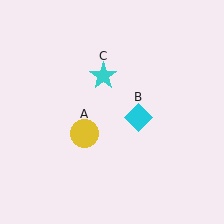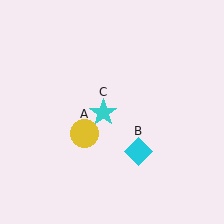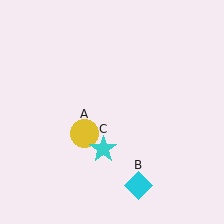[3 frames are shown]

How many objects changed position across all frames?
2 objects changed position: cyan diamond (object B), cyan star (object C).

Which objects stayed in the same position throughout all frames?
Yellow circle (object A) remained stationary.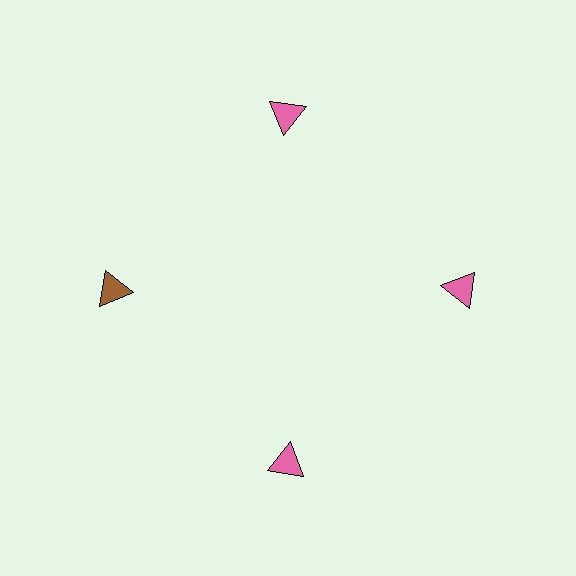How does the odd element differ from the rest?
It has a different color: brown instead of pink.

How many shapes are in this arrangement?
There are 4 shapes arranged in a ring pattern.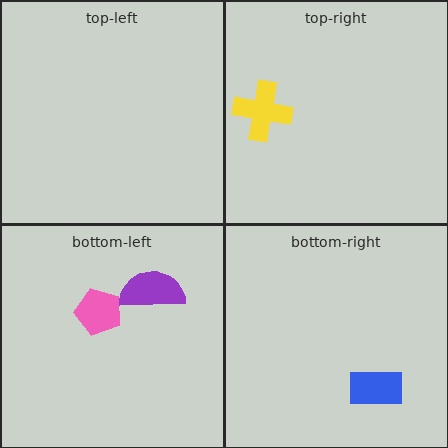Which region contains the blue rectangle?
The bottom-right region.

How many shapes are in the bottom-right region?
1.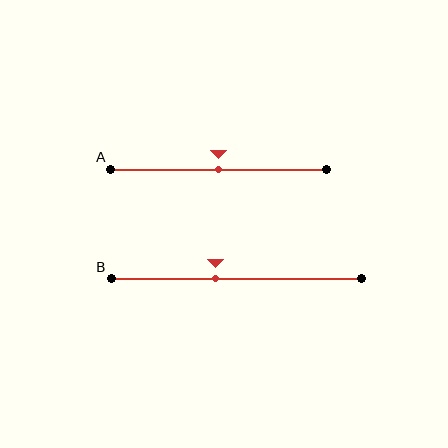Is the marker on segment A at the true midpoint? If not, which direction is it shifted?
Yes, the marker on segment A is at the true midpoint.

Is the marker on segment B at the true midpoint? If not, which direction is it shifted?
No, the marker on segment B is shifted to the left by about 8% of the segment length.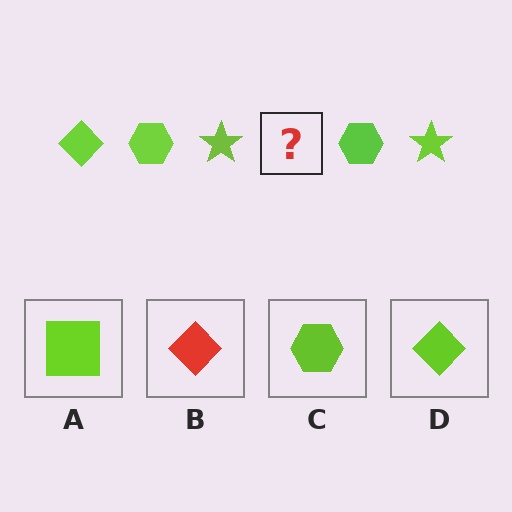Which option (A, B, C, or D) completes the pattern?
D.